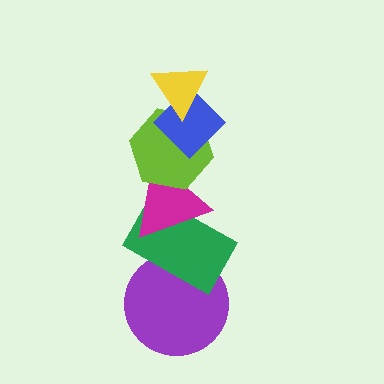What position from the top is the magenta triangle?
The magenta triangle is 4th from the top.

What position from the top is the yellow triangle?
The yellow triangle is 1st from the top.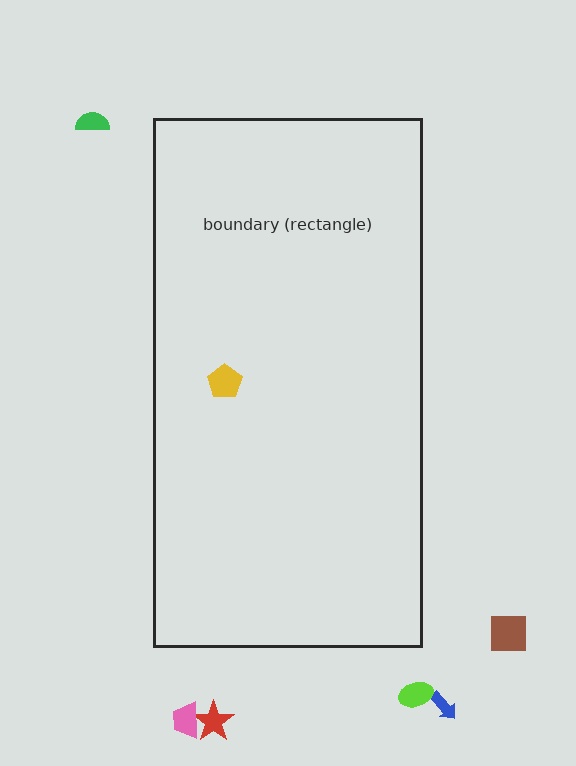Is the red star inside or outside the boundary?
Outside.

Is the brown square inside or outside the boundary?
Outside.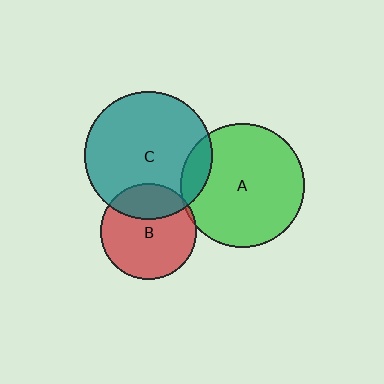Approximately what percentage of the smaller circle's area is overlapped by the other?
Approximately 5%.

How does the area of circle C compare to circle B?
Approximately 1.8 times.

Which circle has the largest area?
Circle C (teal).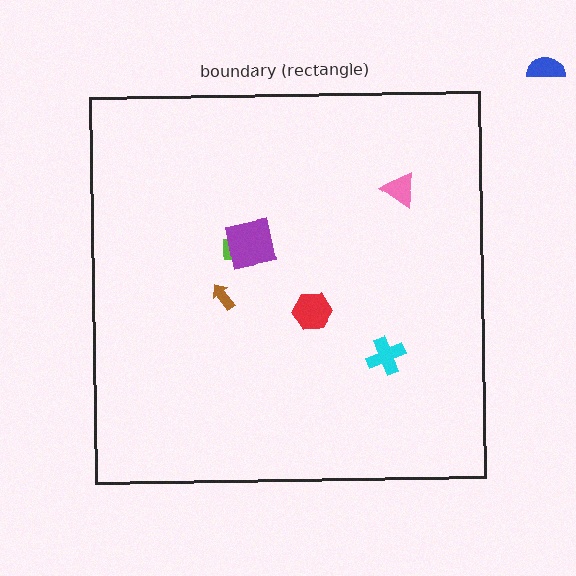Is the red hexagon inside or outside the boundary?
Inside.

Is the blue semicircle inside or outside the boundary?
Outside.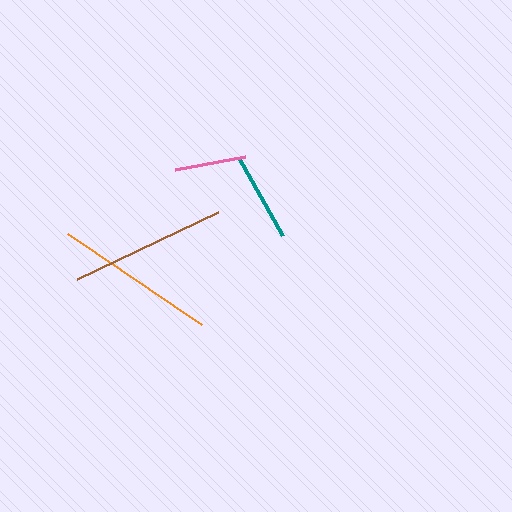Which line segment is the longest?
The orange line is the longest at approximately 162 pixels.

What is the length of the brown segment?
The brown segment is approximately 157 pixels long.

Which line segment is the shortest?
The pink line is the shortest at approximately 72 pixels.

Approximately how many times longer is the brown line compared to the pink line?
The brown line is approximately 2.2 times the length of the pink line.